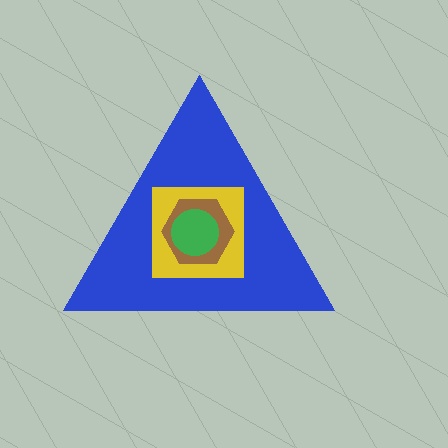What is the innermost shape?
The green circle.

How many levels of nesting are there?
4.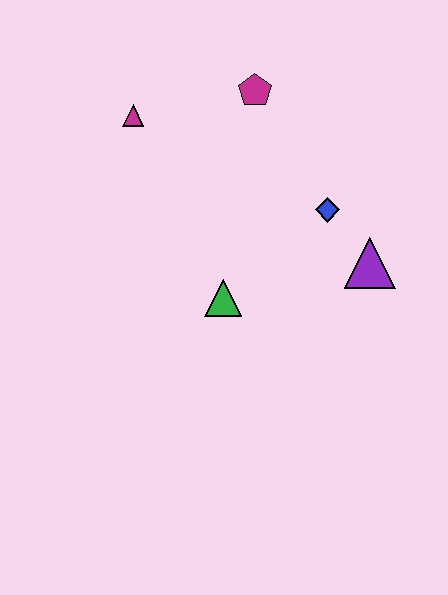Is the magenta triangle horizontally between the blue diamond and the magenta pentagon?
No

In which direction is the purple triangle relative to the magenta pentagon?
The purple triangle is below the magenta pentagon.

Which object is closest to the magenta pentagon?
The magenta triangle is closest to the magenta pentagon.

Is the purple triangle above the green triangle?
Yes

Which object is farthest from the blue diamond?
The magenta triangle is farthest from the blue diamond.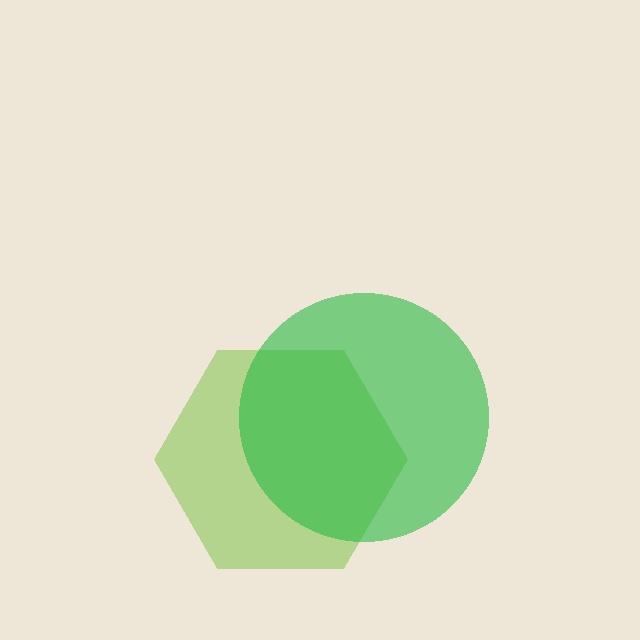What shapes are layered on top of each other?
The layered shapes are: a lime hexagon, a green circle.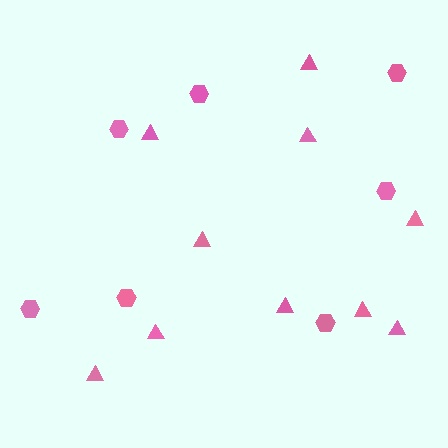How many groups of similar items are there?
There are 2 groups: one group of triangles (10) and one group of hexagons (7).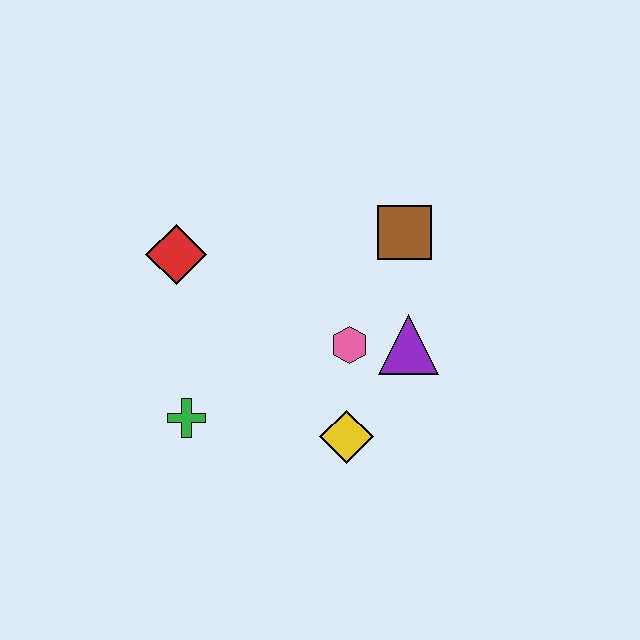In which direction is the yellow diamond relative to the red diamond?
The yellow diamond is below the red diamond.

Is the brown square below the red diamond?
No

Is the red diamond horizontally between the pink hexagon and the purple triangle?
No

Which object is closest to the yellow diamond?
The pink hexagon is closest to the yellow diamond.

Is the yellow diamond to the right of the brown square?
No